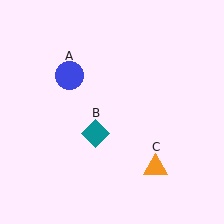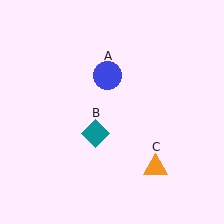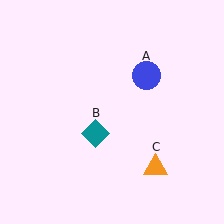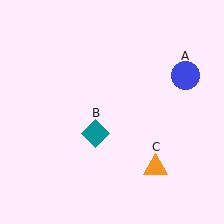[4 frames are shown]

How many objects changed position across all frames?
1 object changed position: blue circle (object A).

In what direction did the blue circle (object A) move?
The blue circle (object A) moved right.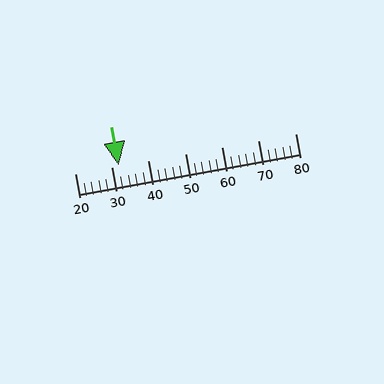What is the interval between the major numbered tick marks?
The major tick marks are spaced 10 units apart.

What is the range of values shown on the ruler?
The ruler shows values from 20 to 80.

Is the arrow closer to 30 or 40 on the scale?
The arrow is closer to 30.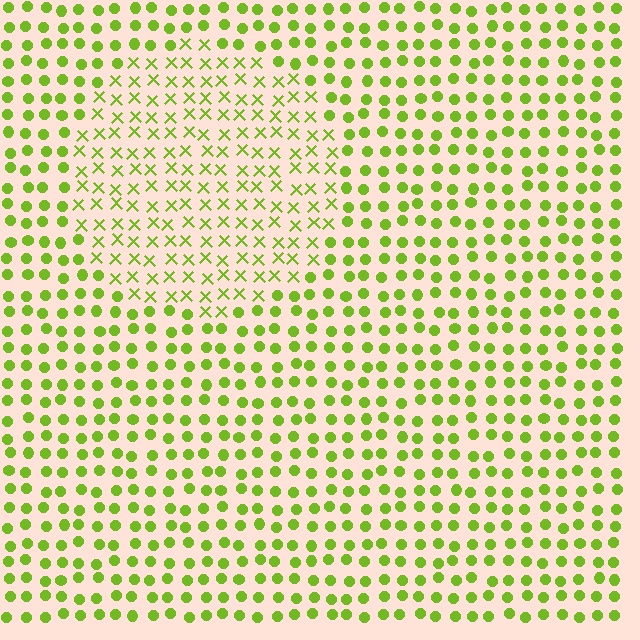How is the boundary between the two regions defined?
The boundary is defined by a change in element shape: X marks inside vs. circles outside. All elements share the same color and spacing.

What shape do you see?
I see a circle.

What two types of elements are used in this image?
The image uses X marks inside the circle region and circles outside it.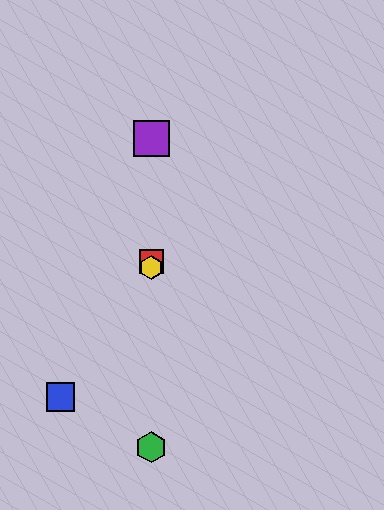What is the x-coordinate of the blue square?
The blue square is at x≈61.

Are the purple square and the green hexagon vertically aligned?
Yes, both are at x≈151.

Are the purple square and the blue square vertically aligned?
No, the purple square is at x≈151 and the blue square is at x≈61.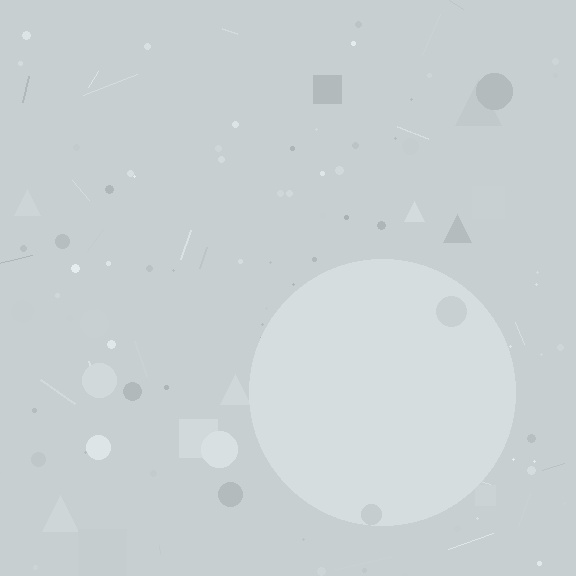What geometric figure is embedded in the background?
A circle is embedded in the background.